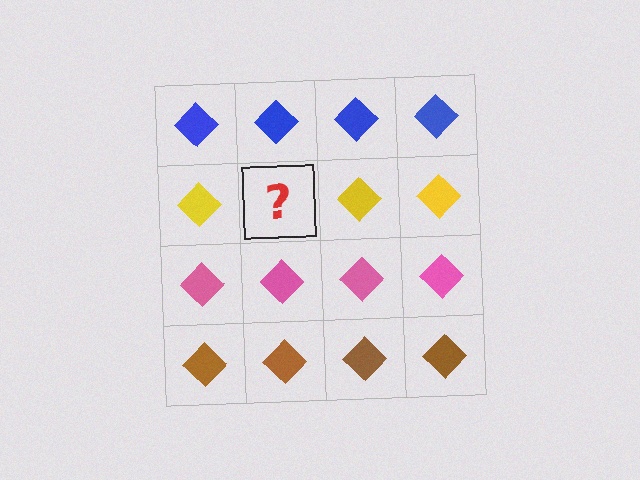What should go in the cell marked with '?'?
The missing cell should contain a yellow diamond.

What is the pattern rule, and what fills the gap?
The rule is that each row has a consistent color. The gap should be filled with a yellow diamond.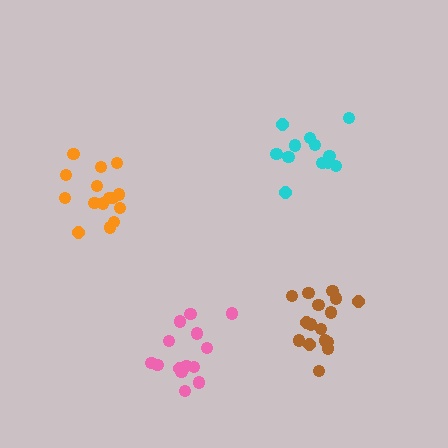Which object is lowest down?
The pink cluster is bottommost.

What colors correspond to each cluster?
The clusters are colored: orange, brown, pink, cyan.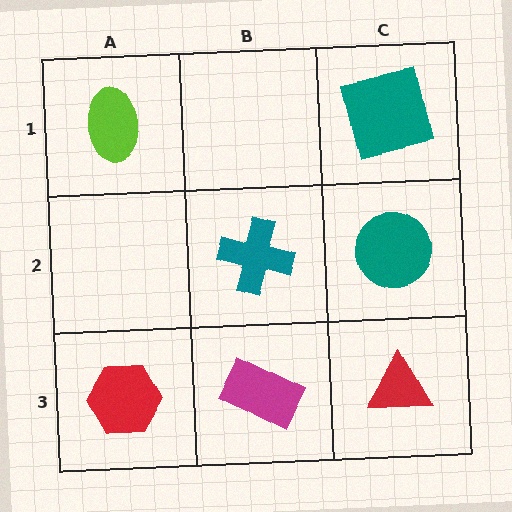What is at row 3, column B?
A magenta rectangle.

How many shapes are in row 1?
2 shapes.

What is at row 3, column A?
A red hexagon.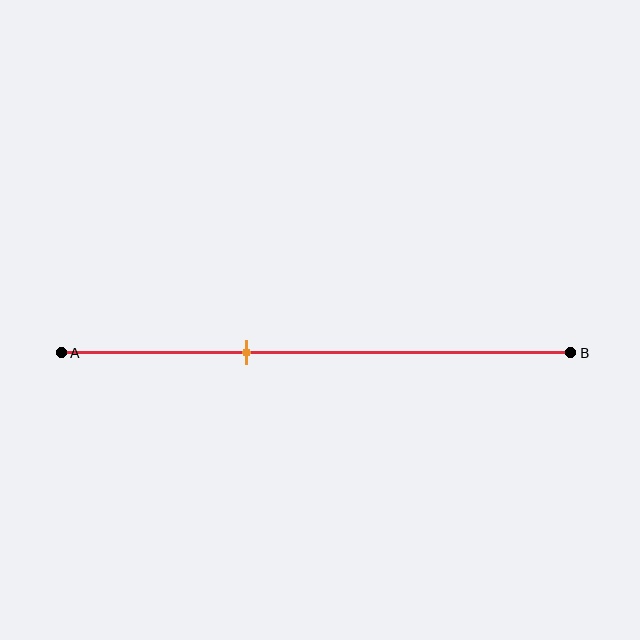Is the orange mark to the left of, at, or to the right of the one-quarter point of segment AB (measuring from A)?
The orange mark is to the right of the one-quarter point of segment AB.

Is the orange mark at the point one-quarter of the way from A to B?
No, the mark is at about 35% from A, not at the 25% one-quarter point.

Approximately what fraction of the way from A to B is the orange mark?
The orange mark is approximately 35% of the way from A to B.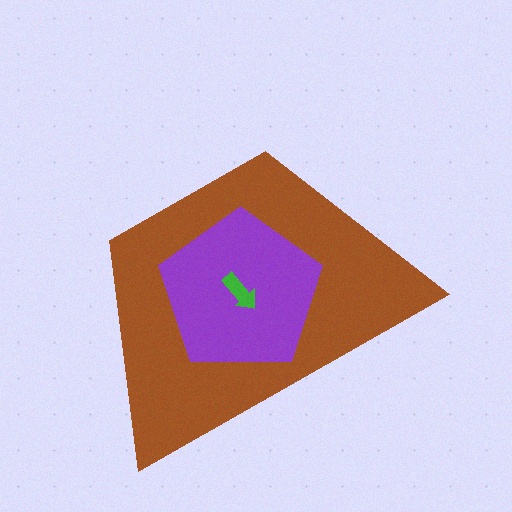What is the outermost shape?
The brown trapezoid.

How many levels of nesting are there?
3.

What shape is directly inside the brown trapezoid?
The purple pentagon.